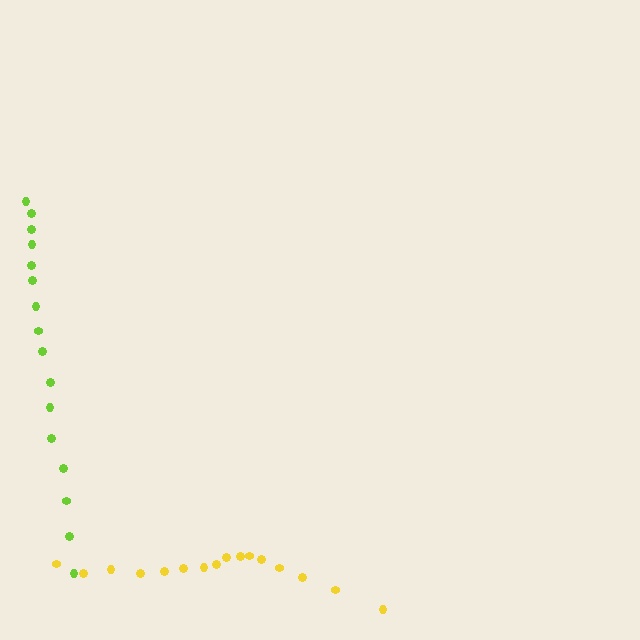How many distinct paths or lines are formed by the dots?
There are 2 distinct paths.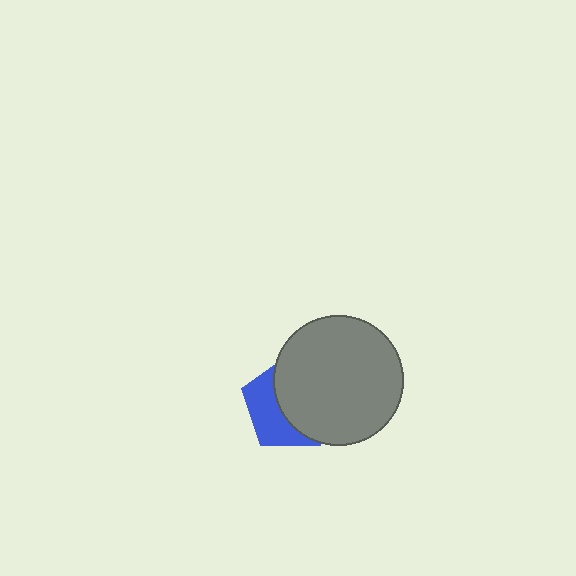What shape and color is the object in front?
The object in front is a gray circle.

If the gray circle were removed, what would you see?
You would see the complete blue pentagon.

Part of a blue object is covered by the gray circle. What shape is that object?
It is a pentagon.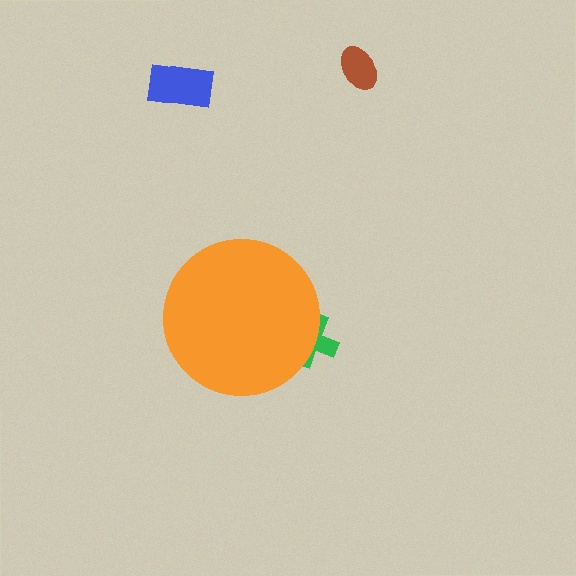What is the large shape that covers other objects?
An orange circle.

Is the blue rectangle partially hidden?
No, the blue rectangle is fully visible.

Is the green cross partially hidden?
Yes, the green cross is partially hidden behind the orange circle.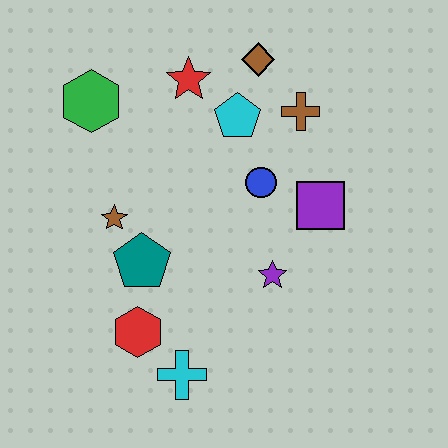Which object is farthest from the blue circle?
The cyan cross is farthest from the blue circle.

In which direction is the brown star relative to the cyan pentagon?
The brown star is to the left of the cyan pentagon.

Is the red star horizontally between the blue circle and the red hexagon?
Yes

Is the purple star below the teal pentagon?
Yes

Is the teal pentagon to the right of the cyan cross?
No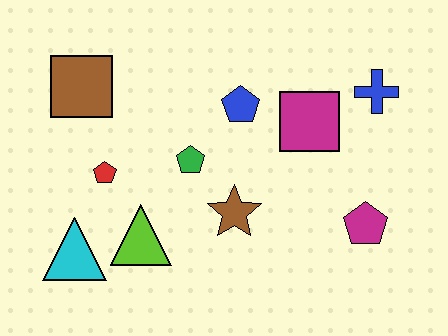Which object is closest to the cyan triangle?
The lime triangle is closest to the cyan triangle.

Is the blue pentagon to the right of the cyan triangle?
Yes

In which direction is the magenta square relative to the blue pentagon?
The magenta square is to the right of the blue pentagon.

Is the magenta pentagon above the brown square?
No